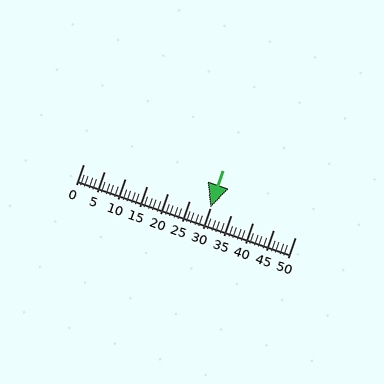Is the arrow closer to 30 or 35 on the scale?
The arrow is closer to 30.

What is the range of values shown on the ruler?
The ruler shows values from 0 to 50.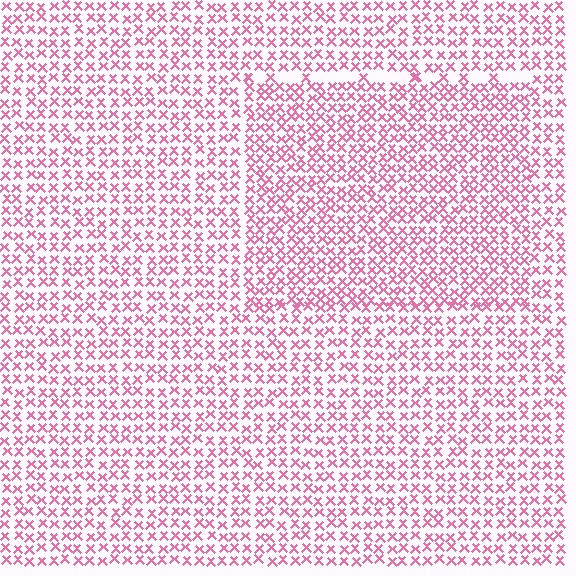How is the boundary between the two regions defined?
The boundary is defined by a change in element density (approximately 1.4x ratio). All elements are the same color, size, and shape.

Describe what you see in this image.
The image contains small pink elements arranged at two different densities. A rectangle-shaped region is visible where the elements are more densely packed than the surrounding area.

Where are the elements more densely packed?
The elements are more densely packed inside the rectangle boundary.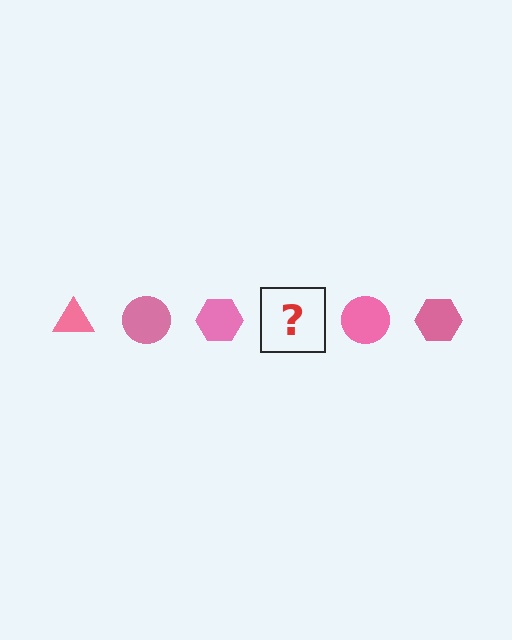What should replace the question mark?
The question mark should be replaced with a pink triangle.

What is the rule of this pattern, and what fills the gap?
The rule is that the pattern cycles through triangle, circle, hexagon shapes in pink. The gap should be filled with a pink triangle.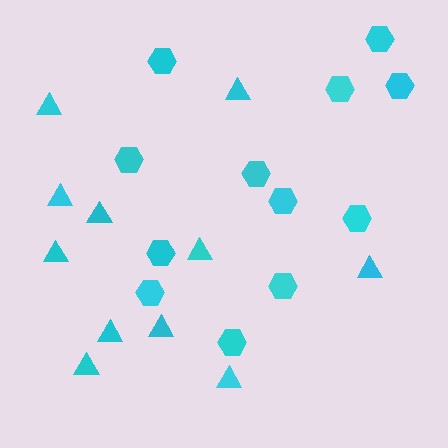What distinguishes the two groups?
There are 2 groups: one group of hexagons (12) and one group of triangles (11).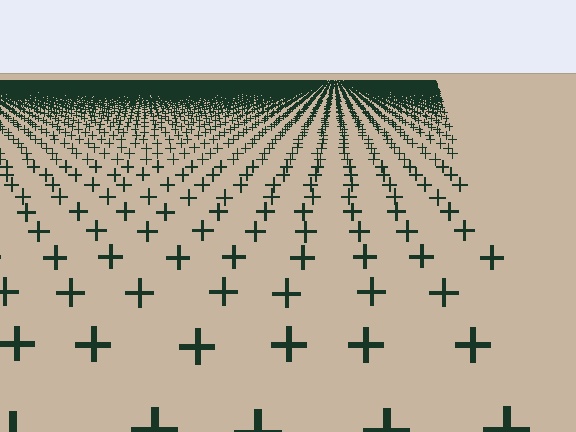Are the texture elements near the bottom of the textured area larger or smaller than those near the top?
Larger. Near the bottom, elements are closer to the viewer and appear at a bigger on-screen size.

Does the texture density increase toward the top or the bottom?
Density increases toward the top.